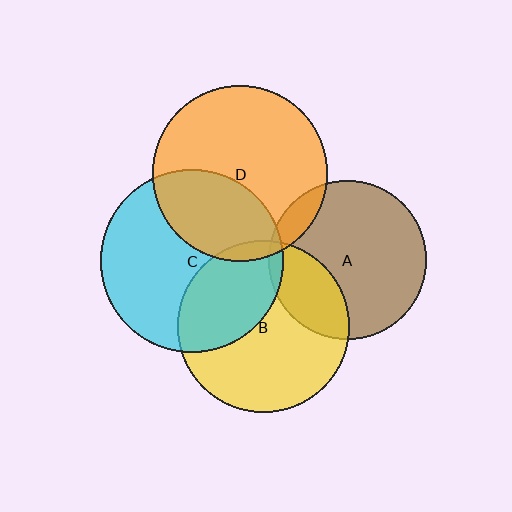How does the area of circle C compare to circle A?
Approximately 1.3 times.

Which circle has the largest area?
Circle C (cyan).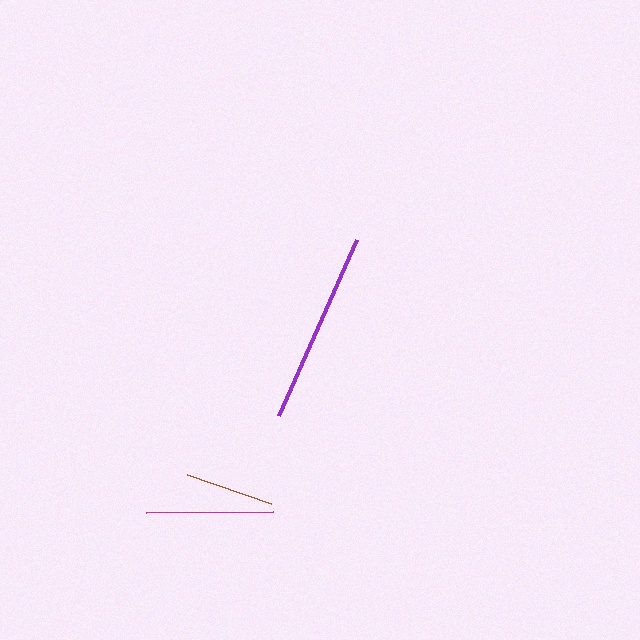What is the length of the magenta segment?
The magenta segment is approximately 127 pixels long.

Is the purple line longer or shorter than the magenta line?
The purple line is longer than the magenta line.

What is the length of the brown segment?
The brown segment is approximately 89 pixels long.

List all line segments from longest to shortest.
From longest to shortest: purple, magenta, brown.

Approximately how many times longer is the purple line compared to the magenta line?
The purple line is approximately 1.5 times the length of the magenta line.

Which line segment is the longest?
The purple line is the longest at approximately 193 pixels.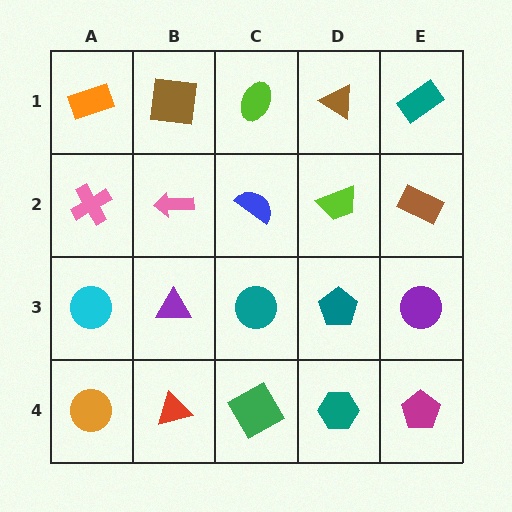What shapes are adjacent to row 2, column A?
An orange rectangle (row 1, column A), a cyan circle (row 3, column A), a pink arrow (row 2, column B).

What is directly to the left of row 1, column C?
A brown square.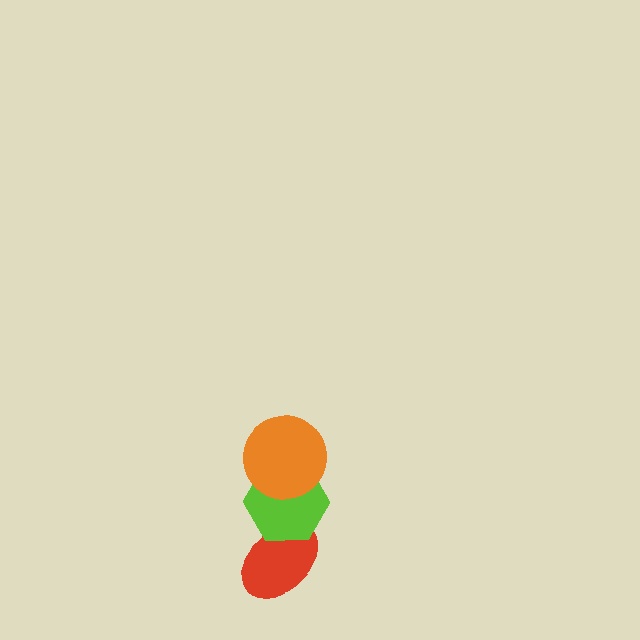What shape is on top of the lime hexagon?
The orange circle is on top of the lime hexagon.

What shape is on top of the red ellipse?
The lime hexagon is on top of the red ellipse.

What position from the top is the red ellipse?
The red ellipse is 3rd from the top.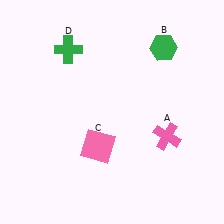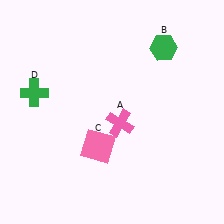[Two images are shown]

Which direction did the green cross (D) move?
The green cross (D) moved down.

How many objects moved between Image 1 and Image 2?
2 objects moved between the two images.